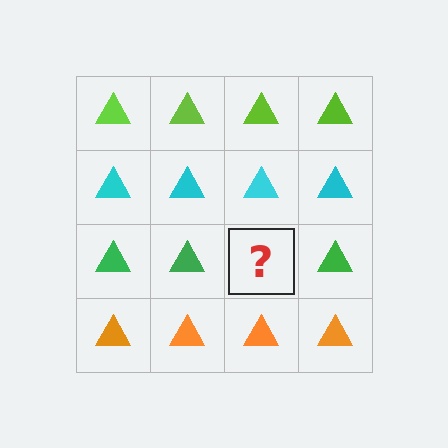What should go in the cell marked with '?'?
The missing cell should contain a green triangle.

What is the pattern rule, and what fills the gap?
The rule is that each row has a consistent color. The gap should be filled with a green triangle.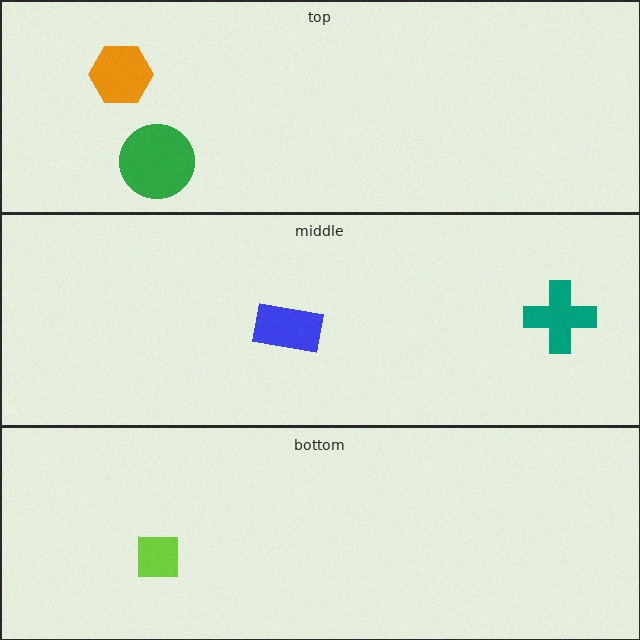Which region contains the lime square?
The bottom region.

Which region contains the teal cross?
The middle region.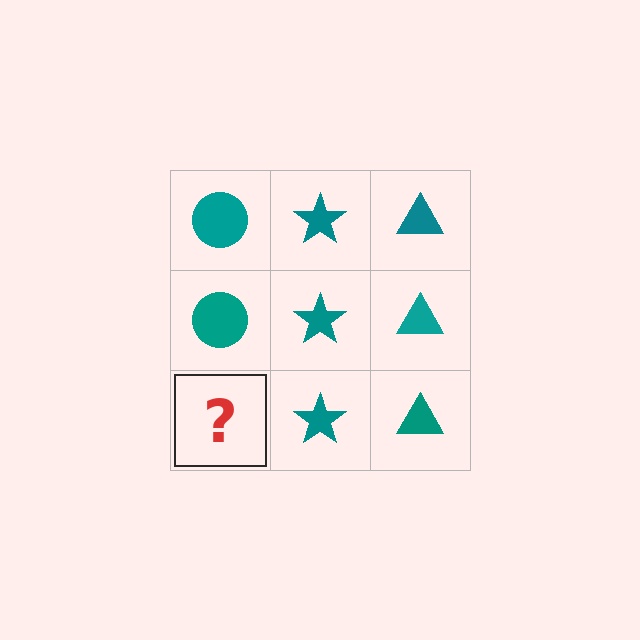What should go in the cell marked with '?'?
The missing cell should contain a teal circle.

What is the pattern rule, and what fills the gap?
The rule is that each column has a consistent shape. The gap should be filled with a teal circle.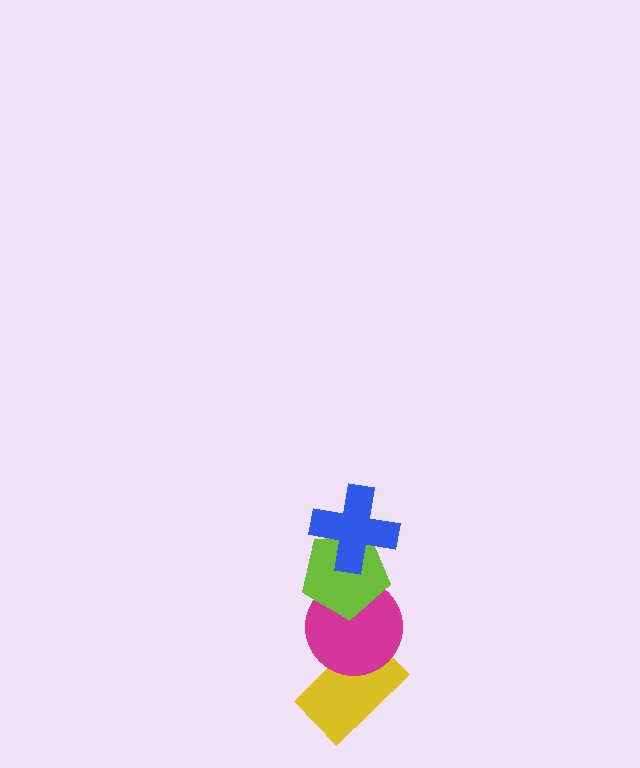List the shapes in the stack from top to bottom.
From top to bottom: the blue cross, the lime pentagon, the magenta circle, the yellow rectangle.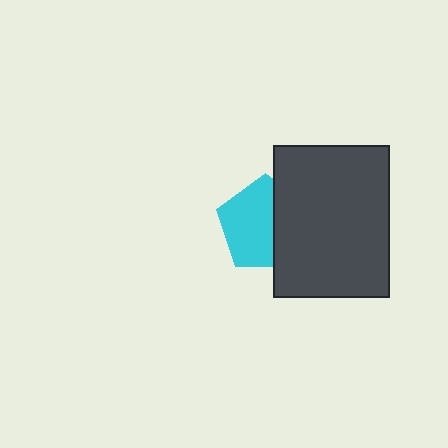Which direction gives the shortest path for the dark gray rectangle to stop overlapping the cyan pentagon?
Moving right gives the shortest separation.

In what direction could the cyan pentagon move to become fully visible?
The cyan pentagon could move left. That would shift it out from behind the dark gray rectangle entirely.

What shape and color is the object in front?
The object in front is a dark gray rectangle.